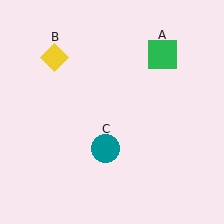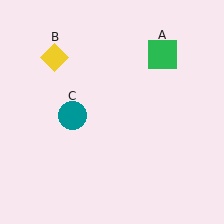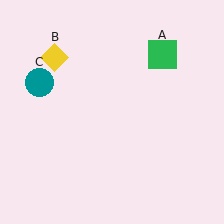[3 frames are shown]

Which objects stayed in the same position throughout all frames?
Green square (object A) and yellow diamond (object B) remained stationary.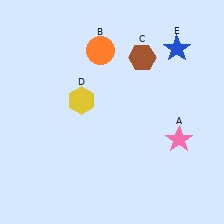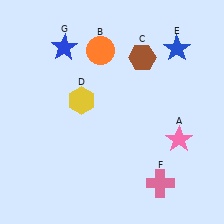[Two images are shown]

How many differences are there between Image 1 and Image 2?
There are 2 differences between the two images.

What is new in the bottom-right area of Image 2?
A pink cross (F) was added in the bottom-right area of Image 2.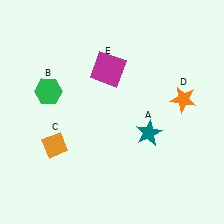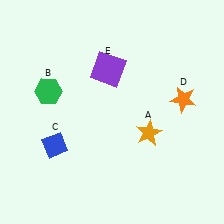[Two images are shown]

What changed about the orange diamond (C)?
In Image 1, C is orange. In Image 2, it changed to blue.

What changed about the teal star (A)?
In Image 1, A is teal. In Image 2, it changed to orange.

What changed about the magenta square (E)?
In Image 1, E is magenta. In Image 2, it changed to purple.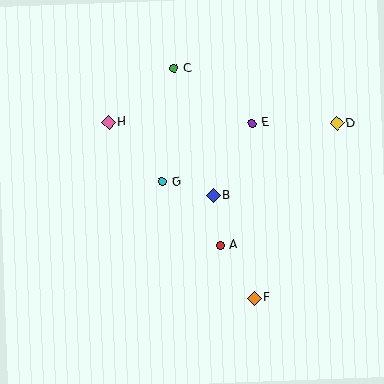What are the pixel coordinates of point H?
Point H is at (109, 122).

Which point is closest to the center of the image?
Point B at (213, 196) is closest to the center.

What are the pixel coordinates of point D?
Point D is at (337, 124).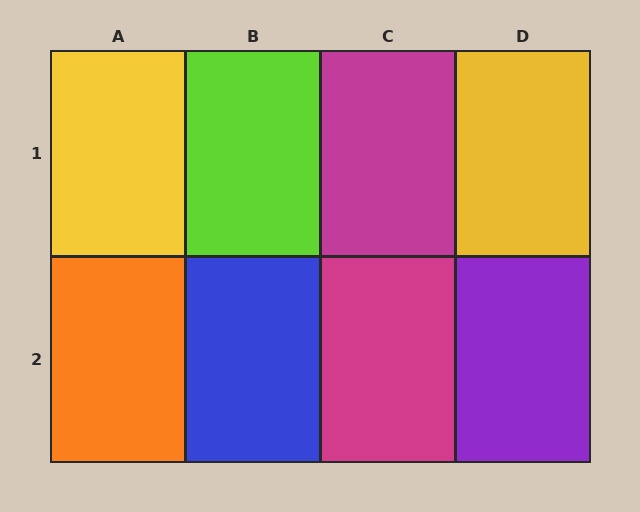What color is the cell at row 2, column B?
Blue.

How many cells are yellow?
2 cells are yellow.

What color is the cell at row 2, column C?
Magenta.